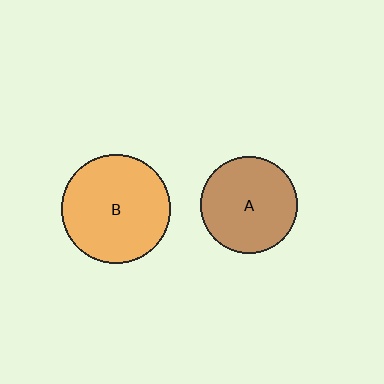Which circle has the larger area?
Circle B (orange).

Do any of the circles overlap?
No, none of the circles overlap.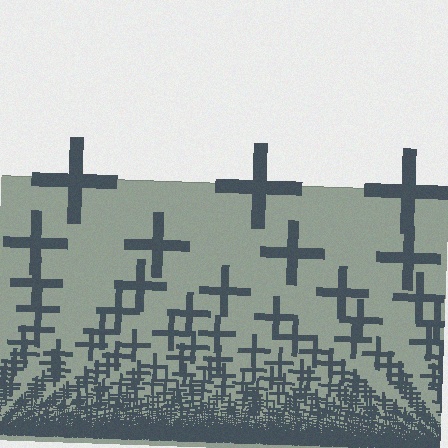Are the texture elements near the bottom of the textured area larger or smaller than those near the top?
Smaller. The gradient is inverted — elements near the bottom are smaller and denser.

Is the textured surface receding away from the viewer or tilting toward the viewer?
The surface appears to tilt toward the viewer. Texture elements get larger and sparser toward the top.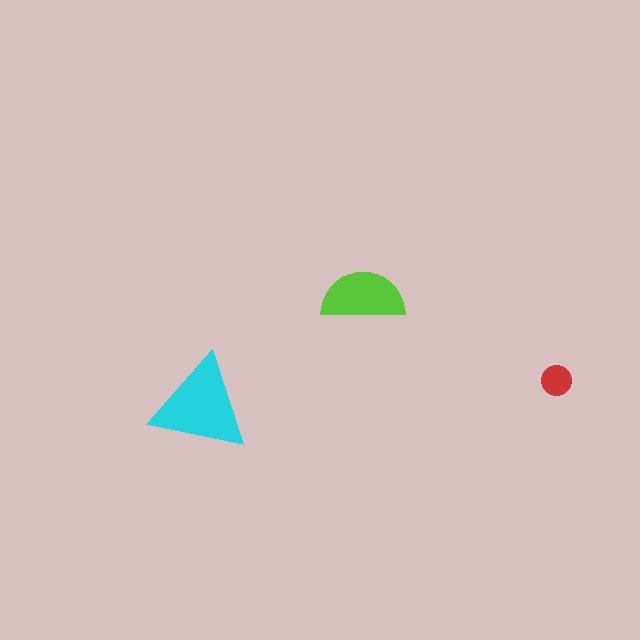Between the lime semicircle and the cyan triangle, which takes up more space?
The cyan triangle.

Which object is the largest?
The cyan triangle.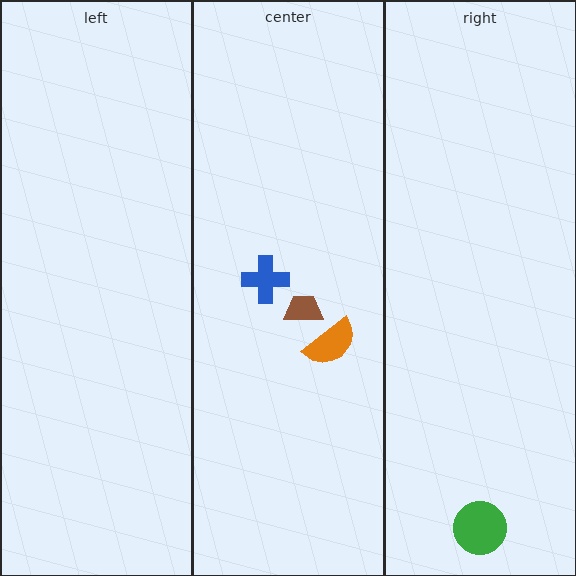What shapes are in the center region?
The orange semicircle, the blue cross, the brown trapezoid.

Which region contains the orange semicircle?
The center region.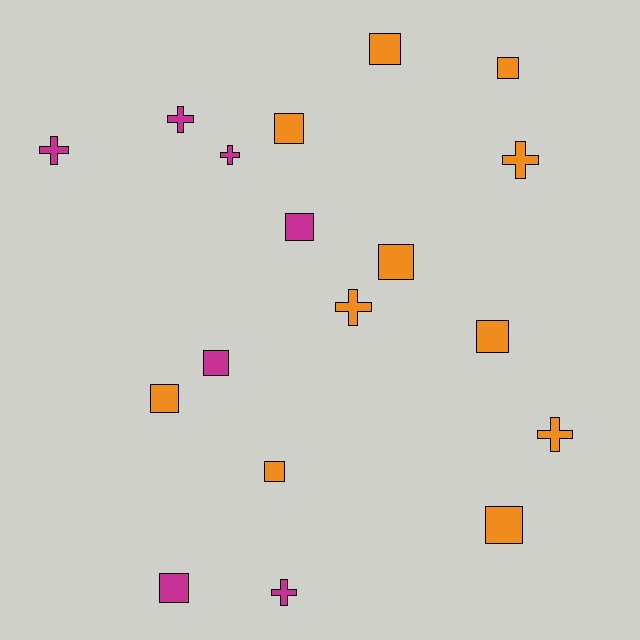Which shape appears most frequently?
Square, with 11 objects.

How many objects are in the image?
There are 18 objects.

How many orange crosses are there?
There are 3 orange crosses.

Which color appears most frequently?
Orange, with 11 objects.